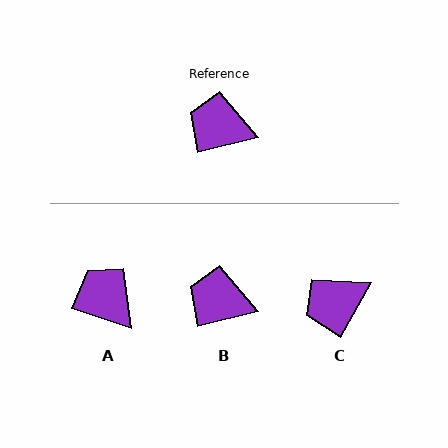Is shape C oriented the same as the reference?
No, it is off by about 46 degrees.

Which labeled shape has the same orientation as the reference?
B.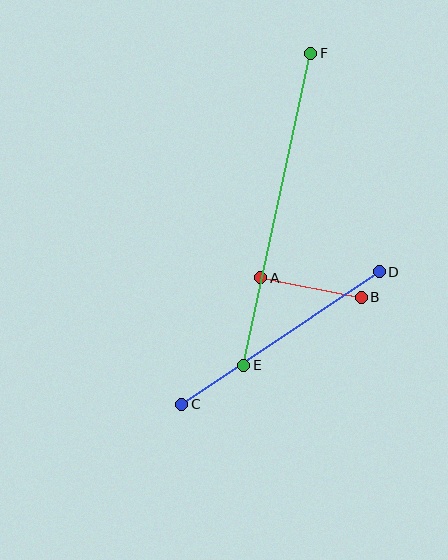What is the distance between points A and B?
The distance is approximately 103 pixels.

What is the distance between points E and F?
The distance is approximately 319 pixels.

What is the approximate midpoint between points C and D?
The midpoint is at approximately (280, 338) pixels.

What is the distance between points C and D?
The distance is approximately 238 pixels.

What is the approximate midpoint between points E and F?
The midpoint is at approximately (277, 209) pixels.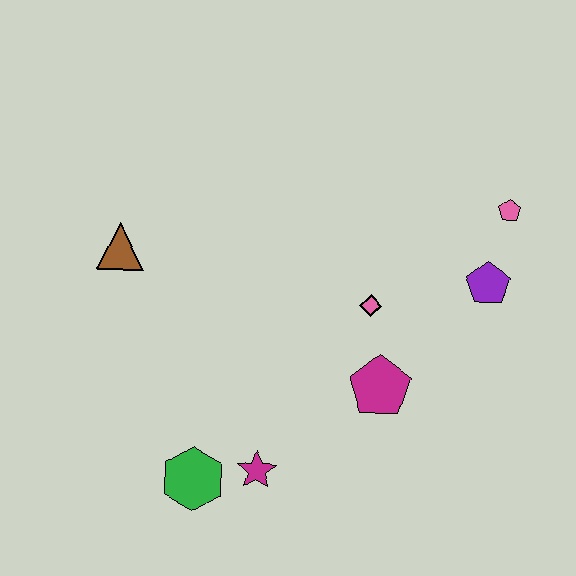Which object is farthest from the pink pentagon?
The green hexagon is farthest from the pink pentagon.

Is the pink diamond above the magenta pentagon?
Yes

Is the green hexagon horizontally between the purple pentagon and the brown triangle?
Yes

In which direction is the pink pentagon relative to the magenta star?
The pink pentagon is above the magenta star.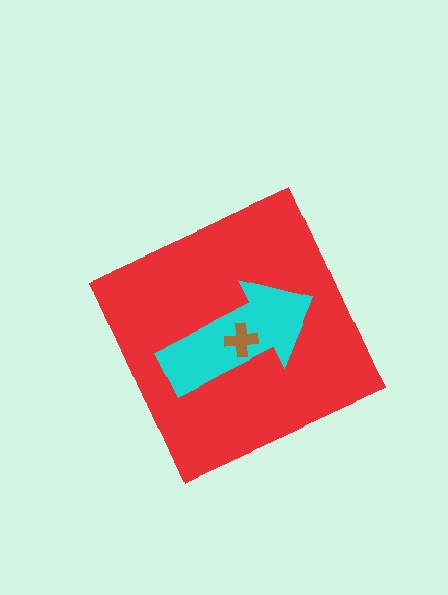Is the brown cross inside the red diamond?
Yes.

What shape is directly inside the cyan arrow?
The brown cross.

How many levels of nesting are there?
3.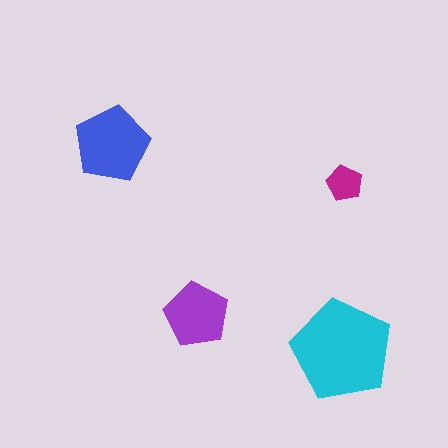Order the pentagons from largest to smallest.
the cyan one, the blue one, the purple one, the magenta one.